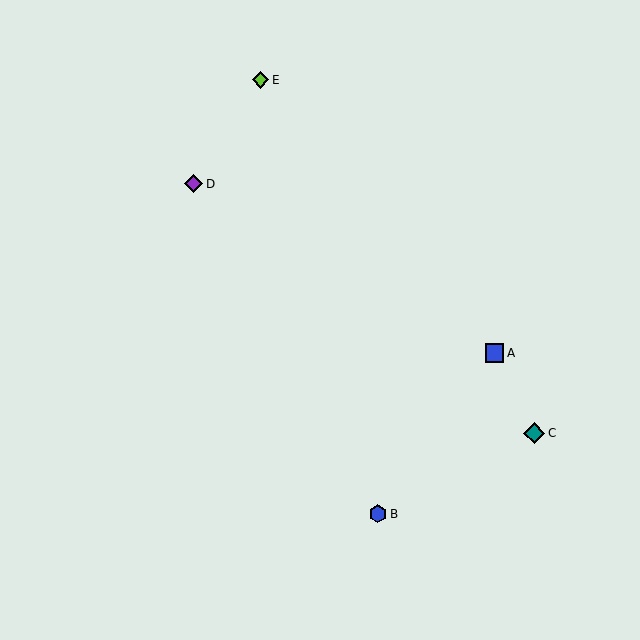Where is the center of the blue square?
The center of the blue square is at (494, 353).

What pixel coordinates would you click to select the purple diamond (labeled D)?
Click at (194, 184) to select the purple diamond D.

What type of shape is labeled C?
Shape C is a teal diamond.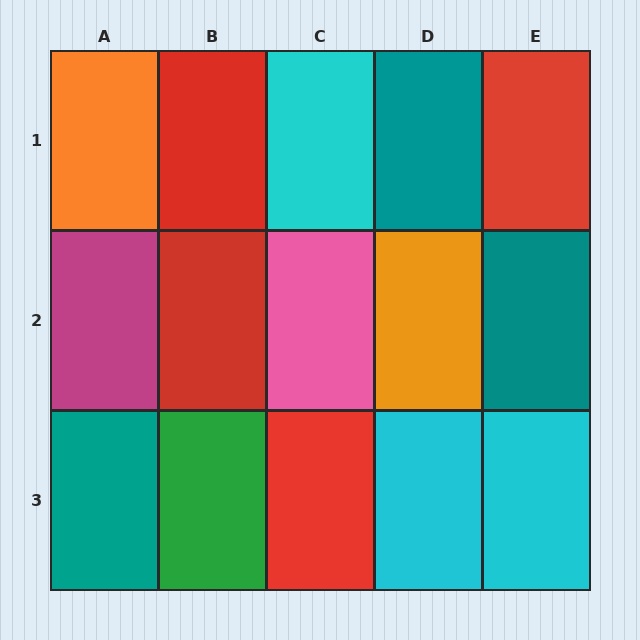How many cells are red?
4 cells are red.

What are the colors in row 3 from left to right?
Teal, green, red, cyan, cyan.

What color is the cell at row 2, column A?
Magenta.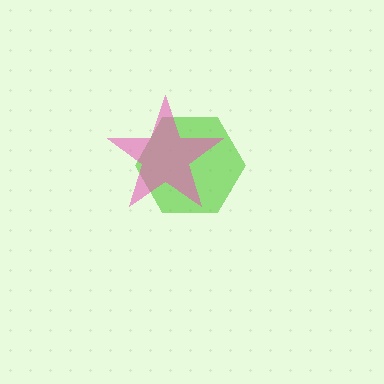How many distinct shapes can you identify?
There are 2 distinct shapes: a lime hexagon, a pink star.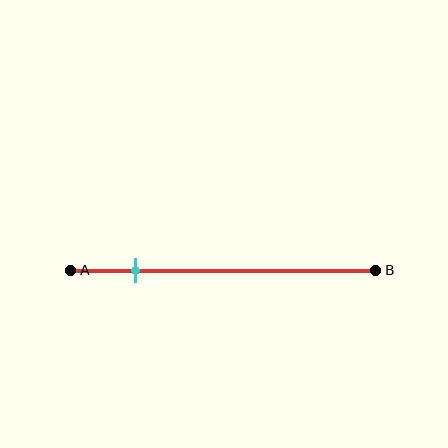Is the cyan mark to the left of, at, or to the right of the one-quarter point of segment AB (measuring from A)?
The cyan mark is to the left of the one-quarter point of segment AB.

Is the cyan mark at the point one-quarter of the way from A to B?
No, the mark is at about 20% from A, not at the 25% one-quarter point.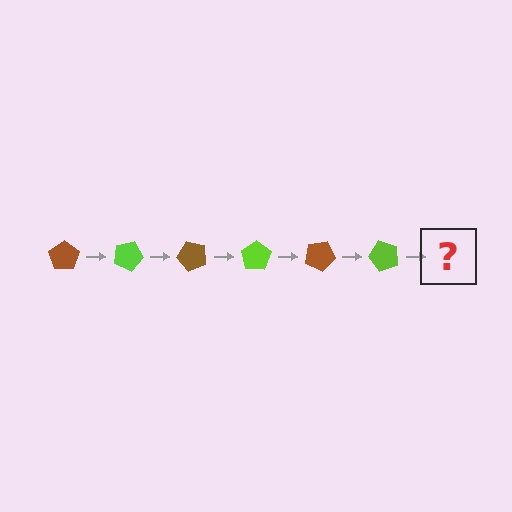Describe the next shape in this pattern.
It should be a brown pentagon, rotated 150 degrees from the start.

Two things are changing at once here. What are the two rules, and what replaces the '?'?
The two rules are that it rotates 25 degrees each step and the color cycles through brown and lime. The '?' should be a brown pentagon, rotated 150 degrees from the start.